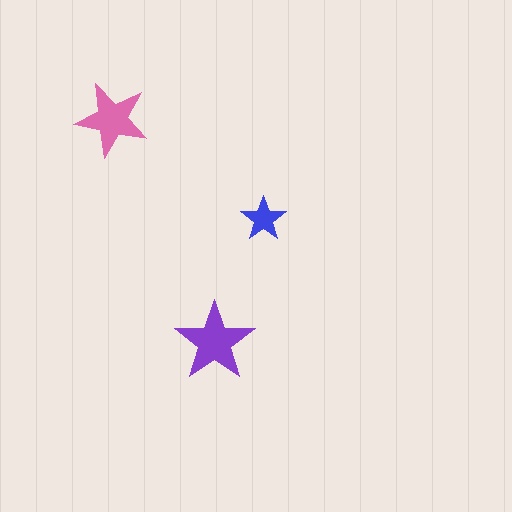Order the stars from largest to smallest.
the purple one, the pink one, the blue one.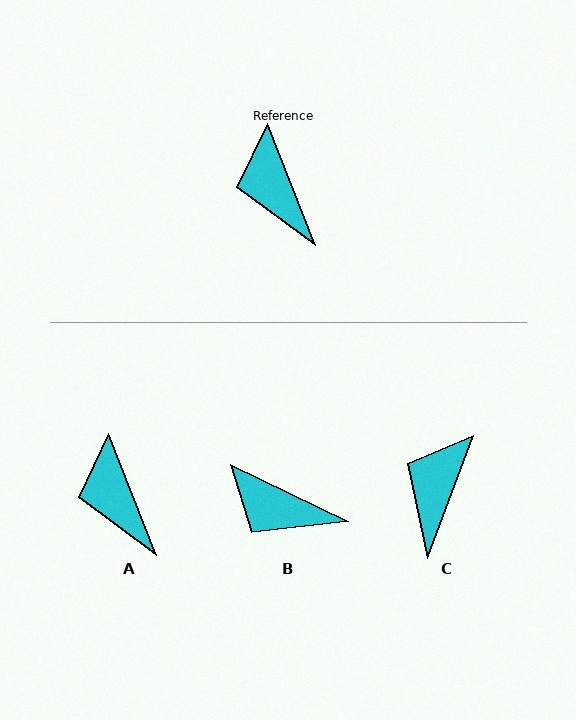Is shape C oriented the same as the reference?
No, it is off by about 42 degrees.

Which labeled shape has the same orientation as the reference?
A.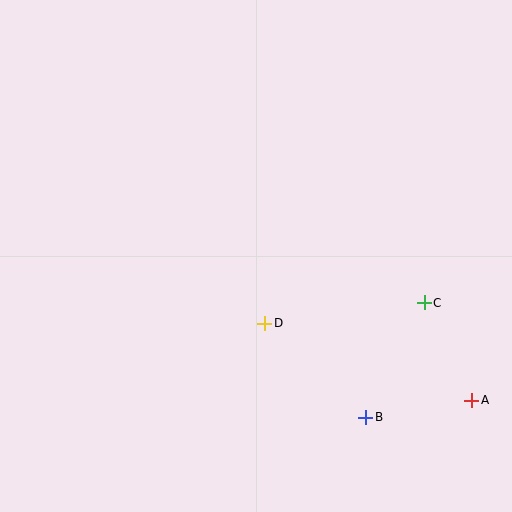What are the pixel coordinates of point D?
Point D is at (265, 323).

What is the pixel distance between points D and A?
The distance between D and A is 221 pixels.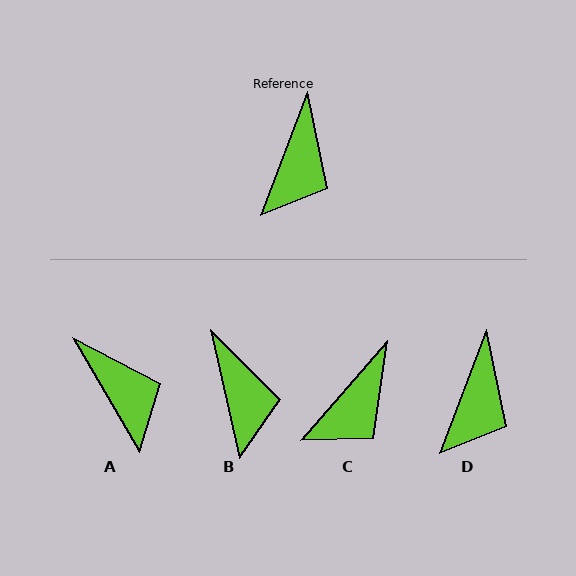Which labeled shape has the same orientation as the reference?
D.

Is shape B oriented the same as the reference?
No, it is off by about 33 degrees.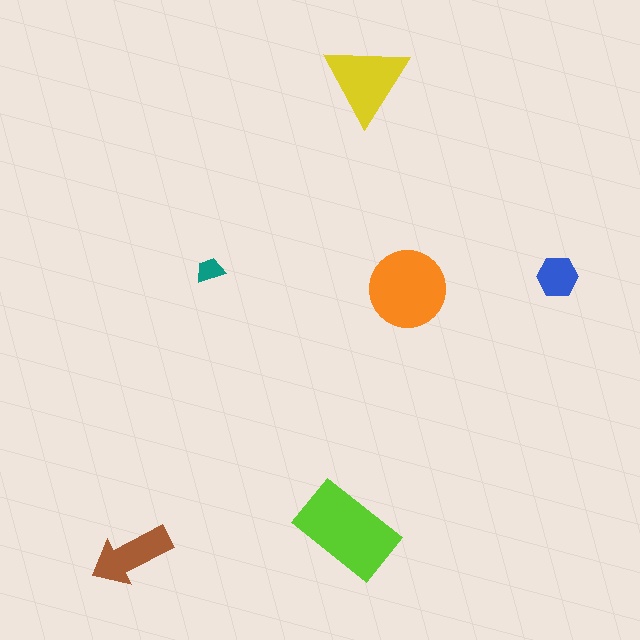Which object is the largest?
The lime rectangle.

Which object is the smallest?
The teal trapezoid.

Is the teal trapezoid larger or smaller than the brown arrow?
Smaller.